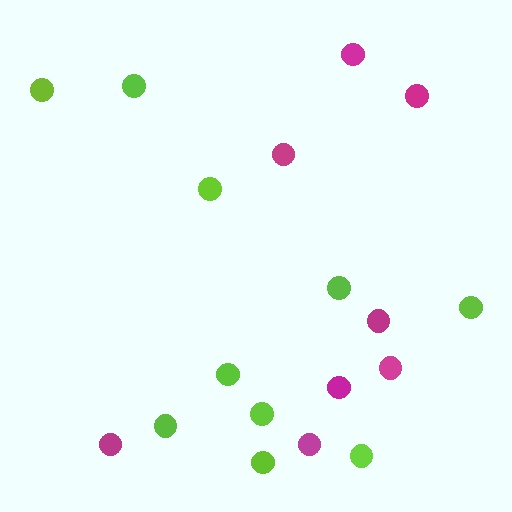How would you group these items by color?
There are 2 groups: one group of magenta circles (8) and one group of lime circles (10).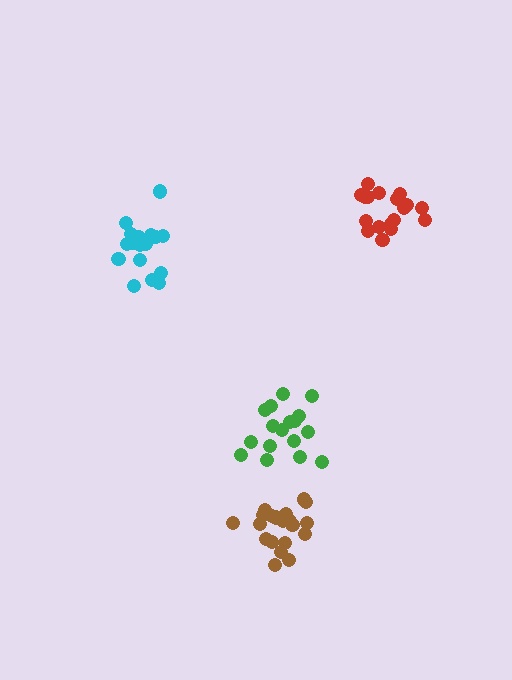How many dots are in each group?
Group 1: 17 dots, Group 2: 21 dots, Group 3: 19 dots, Group 4: 18 dots (75 total).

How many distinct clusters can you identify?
There are 4 distinct clusters.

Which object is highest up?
The red cluster is topmost.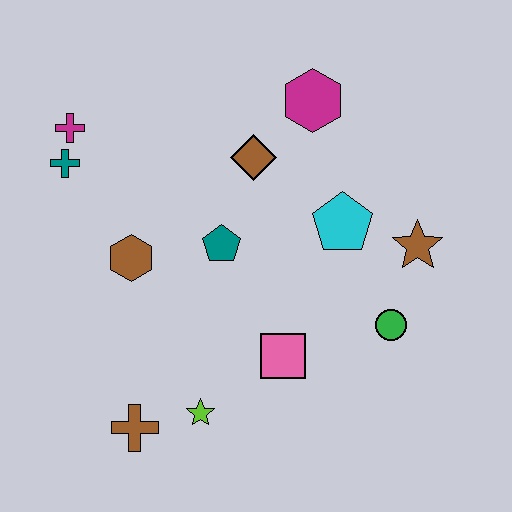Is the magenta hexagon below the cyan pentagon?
No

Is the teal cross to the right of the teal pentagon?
No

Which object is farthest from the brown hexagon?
The brown star is farthest from the brown hexagon.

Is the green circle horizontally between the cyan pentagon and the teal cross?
No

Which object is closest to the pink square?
The lime star is closest to the pink square.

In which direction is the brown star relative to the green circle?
The brown star is above the green circle.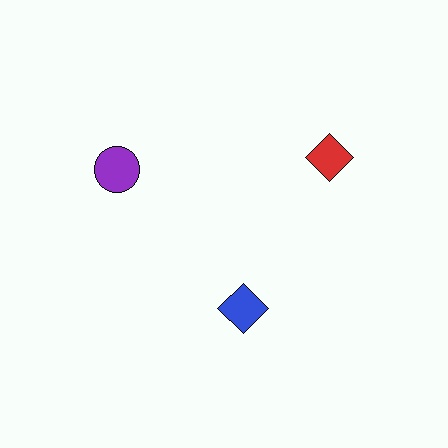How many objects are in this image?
There are 3 objects.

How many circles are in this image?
There is 1 circle.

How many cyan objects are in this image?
There are no cyan objects.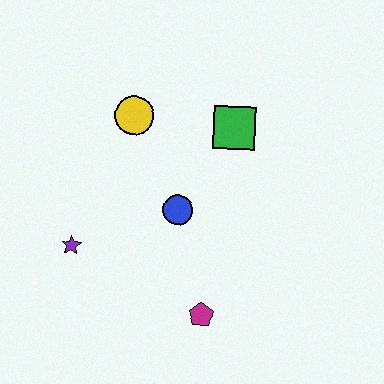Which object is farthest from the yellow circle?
The magenta pentagon is farthest from the yellow circle.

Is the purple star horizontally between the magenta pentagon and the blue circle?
No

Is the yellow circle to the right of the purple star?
Yes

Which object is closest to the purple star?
The blue circle is closest to the purple star.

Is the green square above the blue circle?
Yes